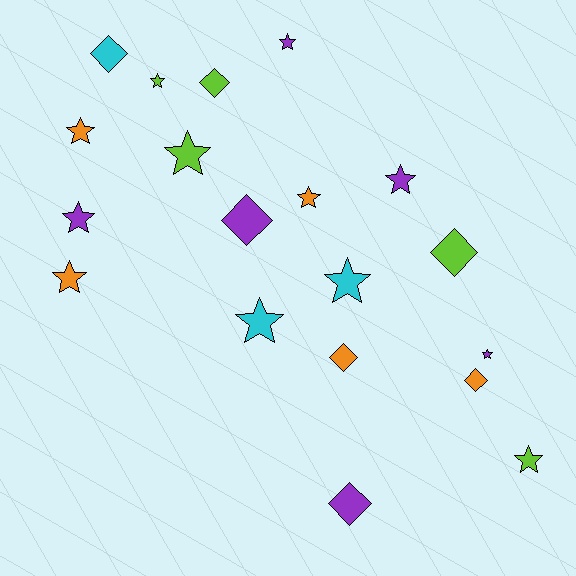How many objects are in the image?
There are 19 objects.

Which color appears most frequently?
Purple, with 6 objects.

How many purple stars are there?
There are 4 purple stars.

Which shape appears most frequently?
Star, with 12 objects.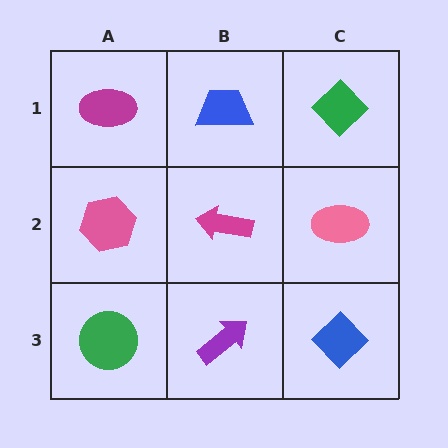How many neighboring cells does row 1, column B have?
3.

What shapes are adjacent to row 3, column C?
A pink ellipse (row 2, column C), a purple arrow (row 3, column B).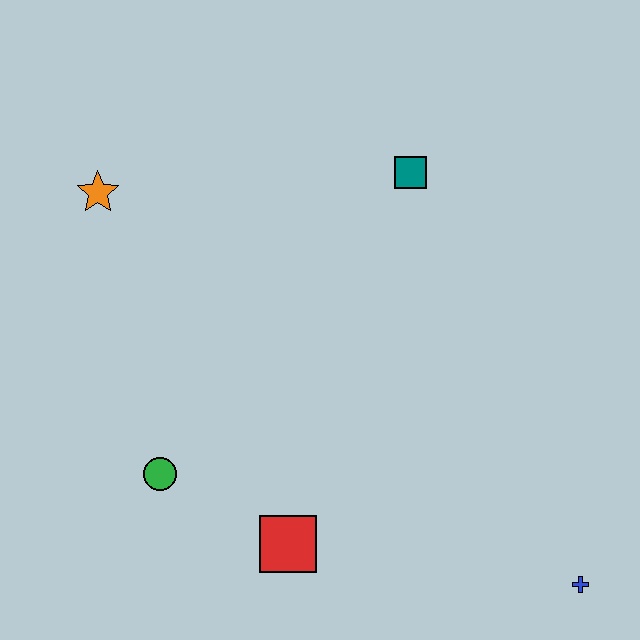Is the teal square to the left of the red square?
No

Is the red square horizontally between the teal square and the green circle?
Yes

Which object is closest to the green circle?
The red square is closest to the green circle.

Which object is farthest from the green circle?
The blue cross is farthest from the green circle.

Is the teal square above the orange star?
Yes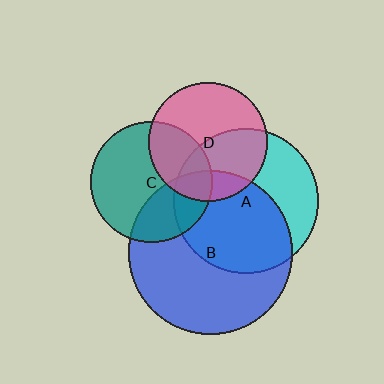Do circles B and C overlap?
Yes.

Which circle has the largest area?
Circle B (blue).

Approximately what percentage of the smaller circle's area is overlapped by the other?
Approximately 30%.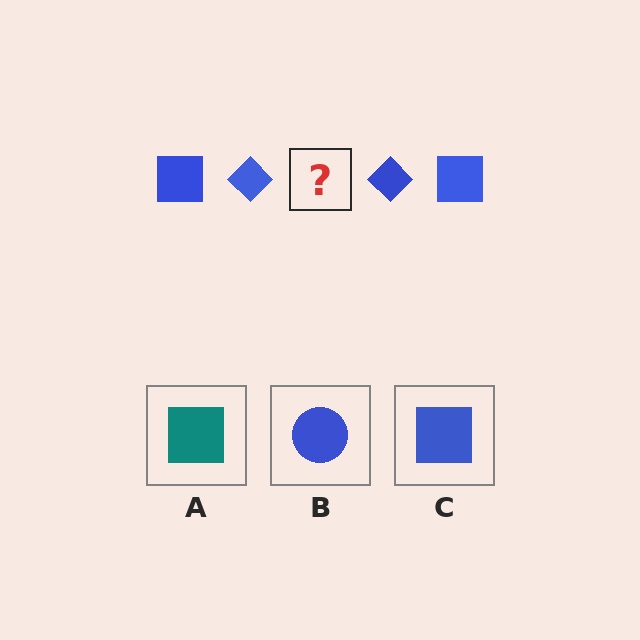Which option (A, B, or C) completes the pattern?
C.